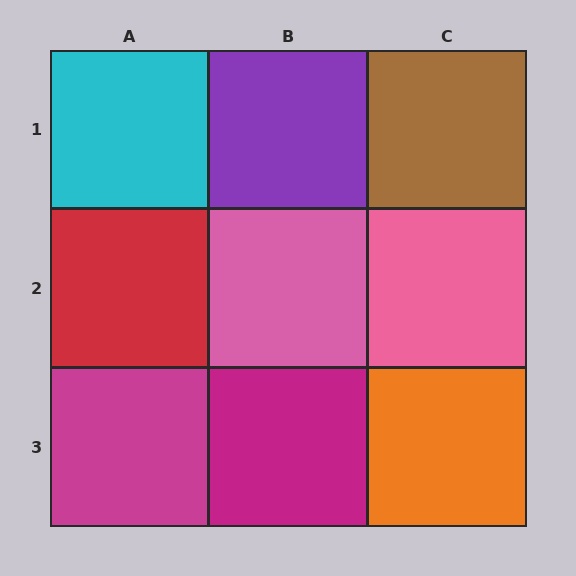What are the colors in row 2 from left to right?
Red, pink, pink.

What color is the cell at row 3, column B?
Magenta.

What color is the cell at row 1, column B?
Purple.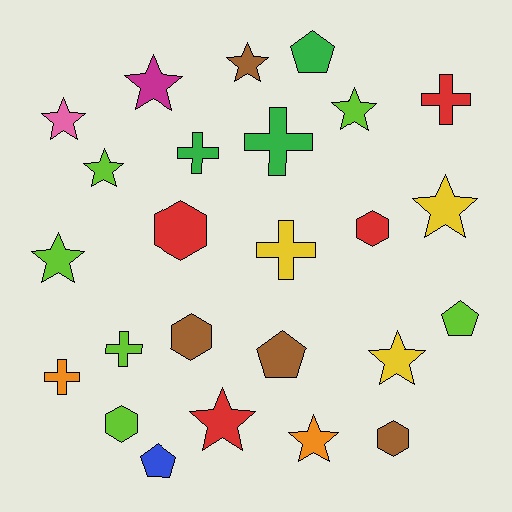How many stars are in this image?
There are 10 stars.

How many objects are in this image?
There are 25 objects.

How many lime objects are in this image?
There are 6 lime objects.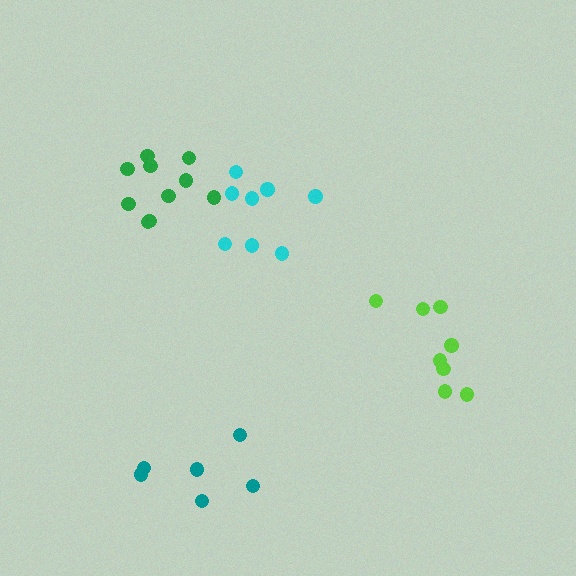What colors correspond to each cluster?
The clusters are colored: lime, green, teal, cyan.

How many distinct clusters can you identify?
There are 4 distinct clusters.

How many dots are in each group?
Group 1: 8 dots, Group 2: 10 dots, Group 3: 6 dots, Group 4: 8 dots (32 total).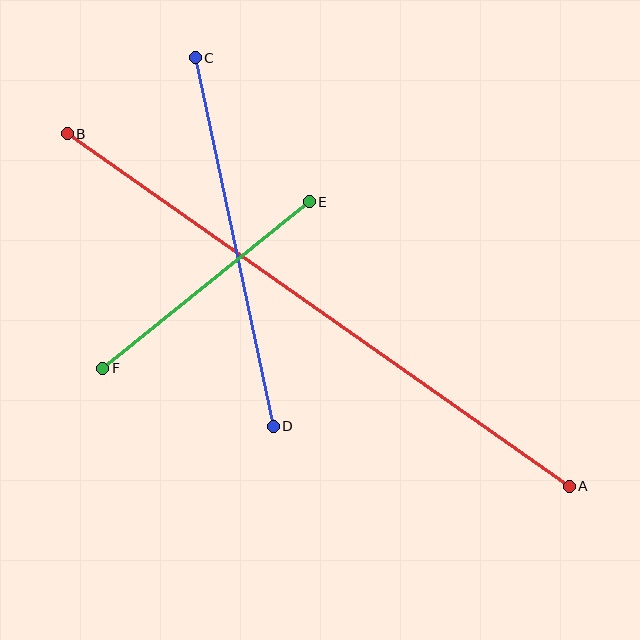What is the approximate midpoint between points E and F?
The midpoint is at approximately (206, 285) pixels.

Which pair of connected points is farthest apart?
Points A and B are farthest apart.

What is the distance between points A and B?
The distance is approximately 613 pixels.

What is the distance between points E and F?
The distance is approximately 265 pixels.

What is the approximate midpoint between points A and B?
The midpoint is at approximately (318, 310) pixels.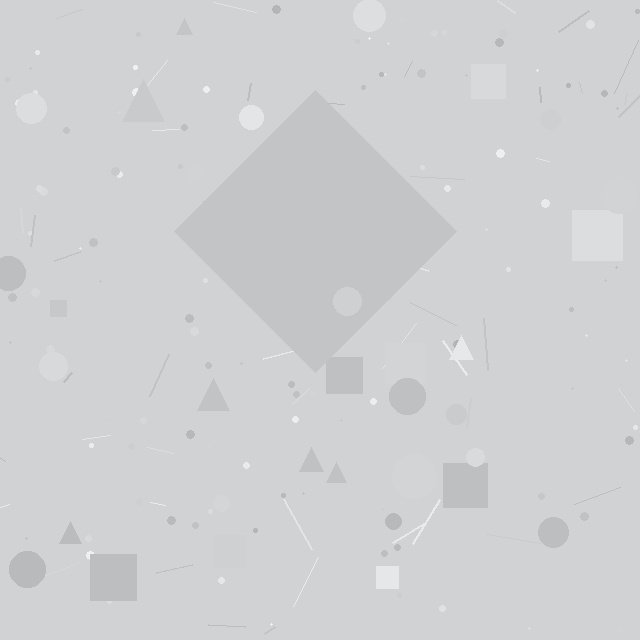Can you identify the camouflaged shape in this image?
The camouflaged shape is a diamond.